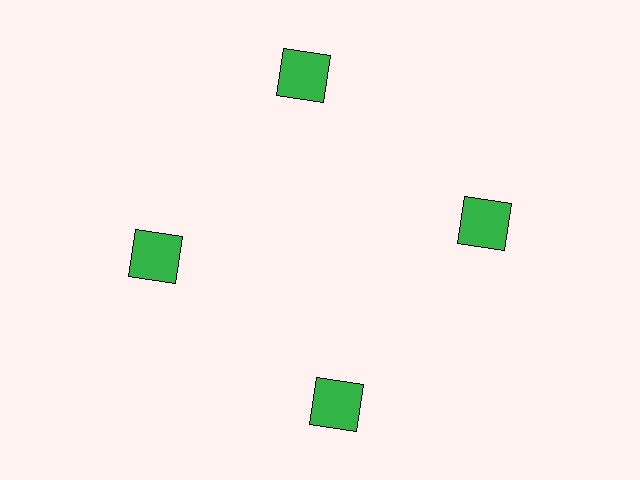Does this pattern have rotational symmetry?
Yes, this pattern has 4-fold rotational symmetry. It looks the same after rotating 90 degrees around the center.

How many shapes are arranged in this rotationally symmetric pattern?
There are 4 shapes, arranged in 4 groups of 1.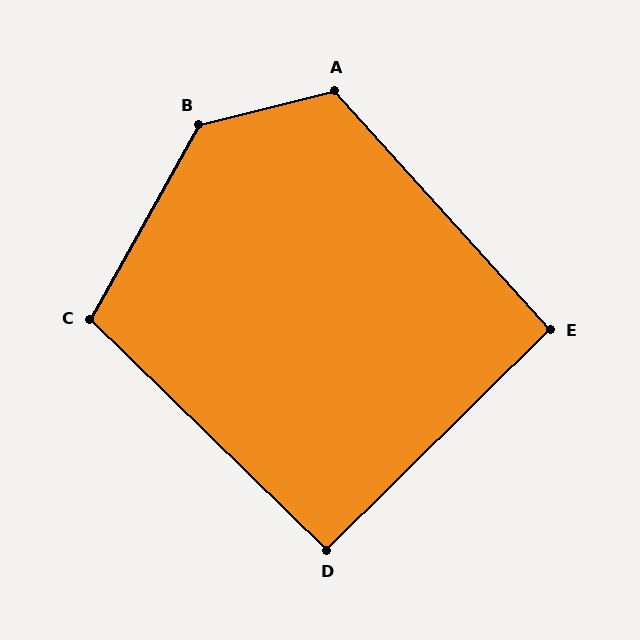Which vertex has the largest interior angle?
B, at approximately 133 degrees.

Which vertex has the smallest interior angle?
D, at approximately 91 degrees.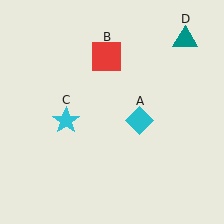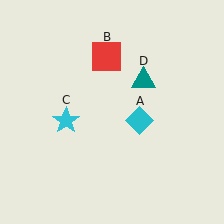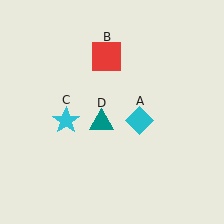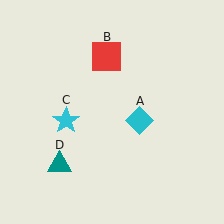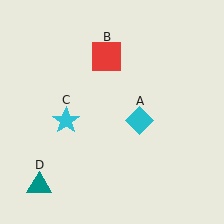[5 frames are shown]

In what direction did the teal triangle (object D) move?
The teal triangle (object D) moved down and to the left.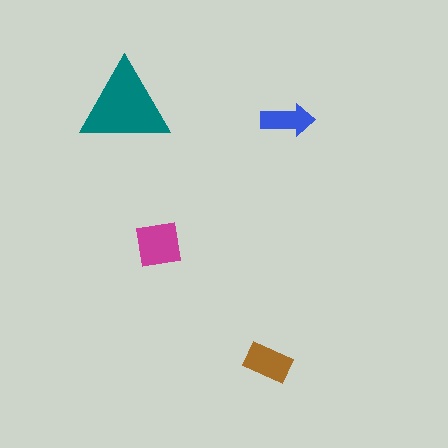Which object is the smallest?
The blue arrow.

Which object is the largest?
The teal triangle.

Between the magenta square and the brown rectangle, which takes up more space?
The magenta square.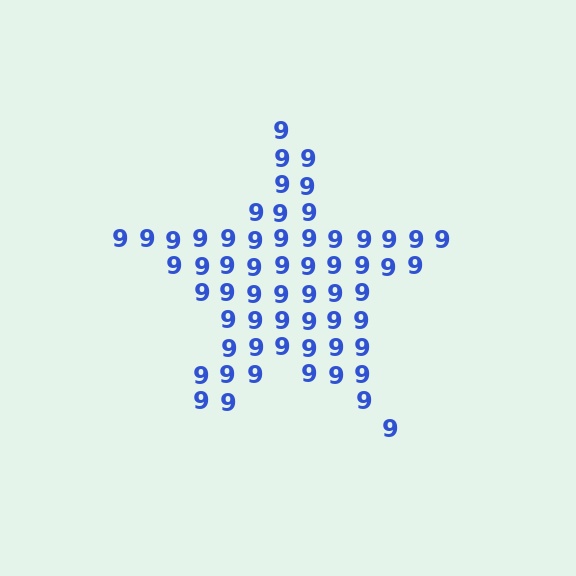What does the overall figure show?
The overall figure shows a star.